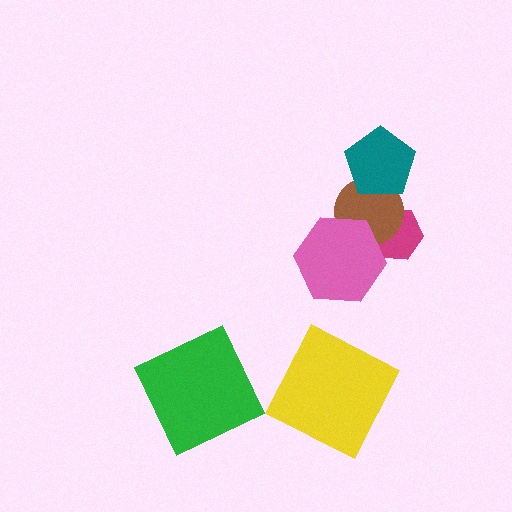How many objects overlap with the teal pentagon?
1 object overlaps with the teal pentagon.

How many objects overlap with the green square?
0 objects overlap with the green square.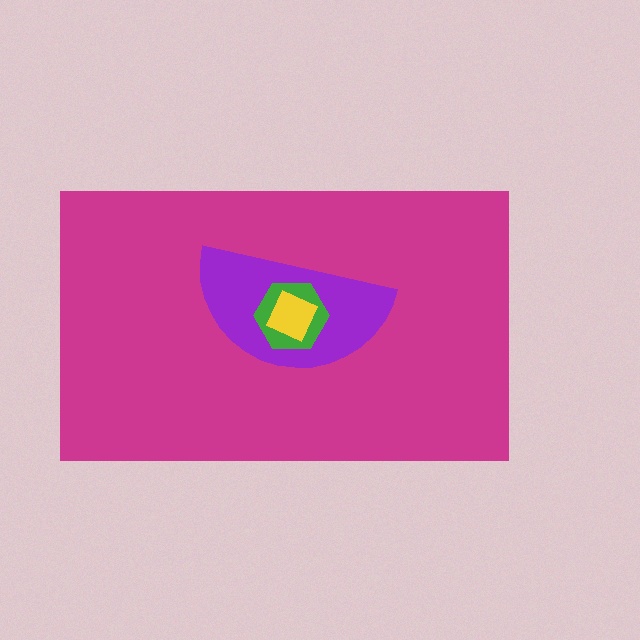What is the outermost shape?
The magenta rectangle.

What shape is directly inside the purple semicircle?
The green hexagon.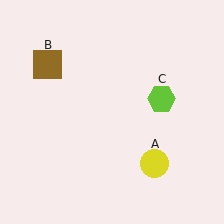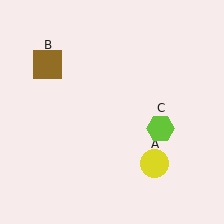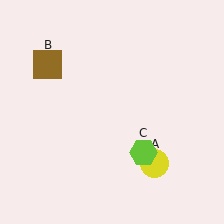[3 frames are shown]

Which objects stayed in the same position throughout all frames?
Yellow circle (object A) and brown square (object B) remained stationary.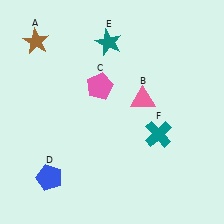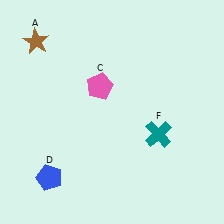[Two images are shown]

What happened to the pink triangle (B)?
The pink triangle (B) was removed in Image 2. It was in the top-right area of Image 1.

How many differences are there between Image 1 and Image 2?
There are 2 differences between the two images.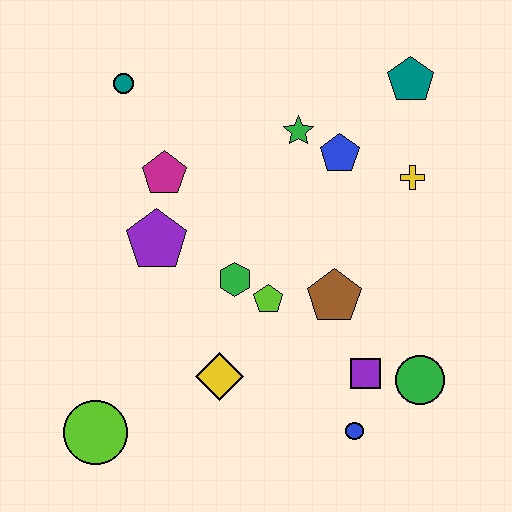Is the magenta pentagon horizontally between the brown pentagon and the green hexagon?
No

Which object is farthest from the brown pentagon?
The teal circle is farthest from the brown pentagon.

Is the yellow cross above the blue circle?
Yes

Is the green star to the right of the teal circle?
Yes